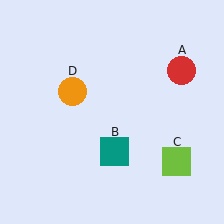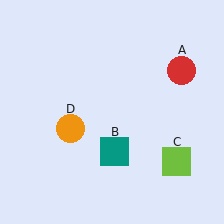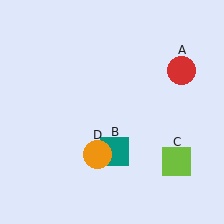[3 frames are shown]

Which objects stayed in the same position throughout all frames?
Red circle (object A) and teal square (object B) and lime square (object C) remained stationary.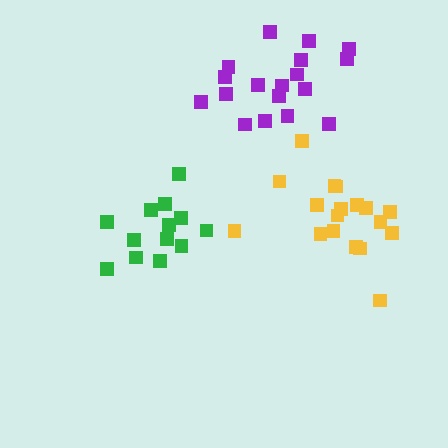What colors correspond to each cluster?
The clusters are colored: purple, green, yellow.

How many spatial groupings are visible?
There are 3 spatial groupings.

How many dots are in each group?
Group 1: 18 dots, Group 2: 13 dots, Group 3: 18 dots (49 total).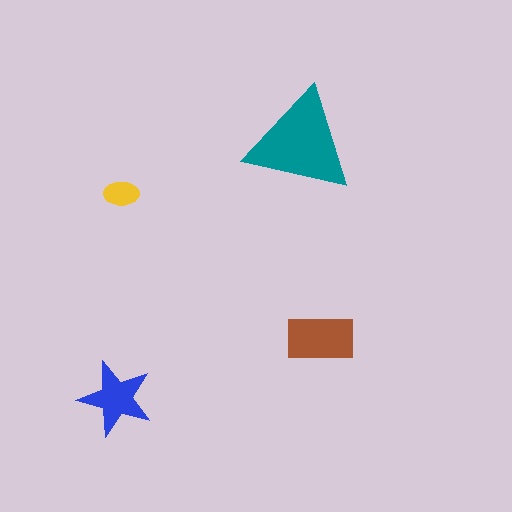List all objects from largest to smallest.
The teal triangle, the brown rectangle, the blue star, the yellow ellipse.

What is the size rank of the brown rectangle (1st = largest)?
2nd.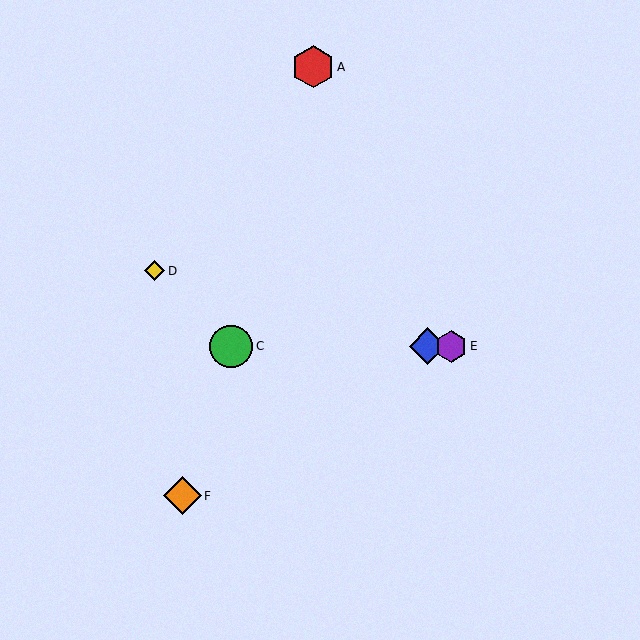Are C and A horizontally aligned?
No, C is at y≈346 and A is at y≈67.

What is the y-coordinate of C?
Object C is at y≈346.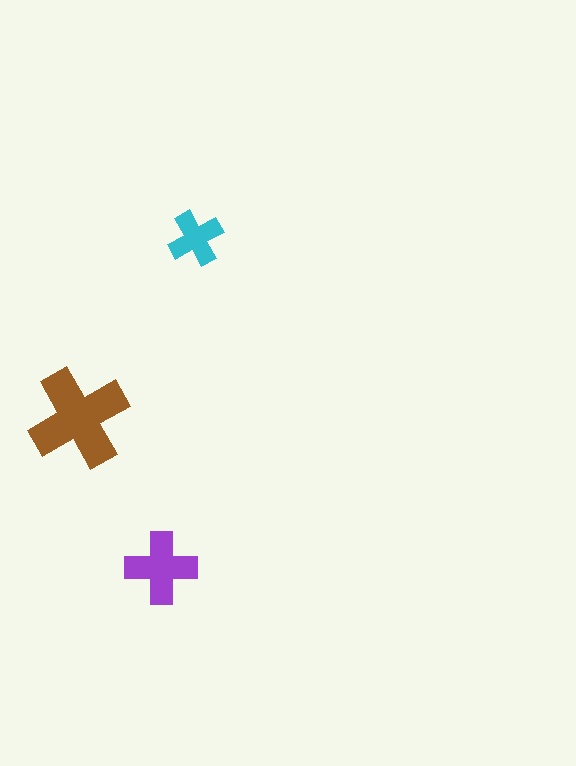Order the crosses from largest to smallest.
the brown one, the purple one, the cyan one.